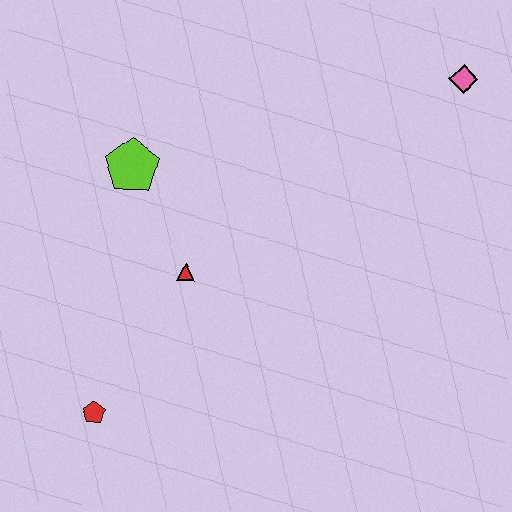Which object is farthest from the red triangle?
The pink diamond is farthest from the red triangle.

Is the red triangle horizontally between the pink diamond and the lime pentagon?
Yes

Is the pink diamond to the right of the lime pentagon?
Yes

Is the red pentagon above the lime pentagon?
No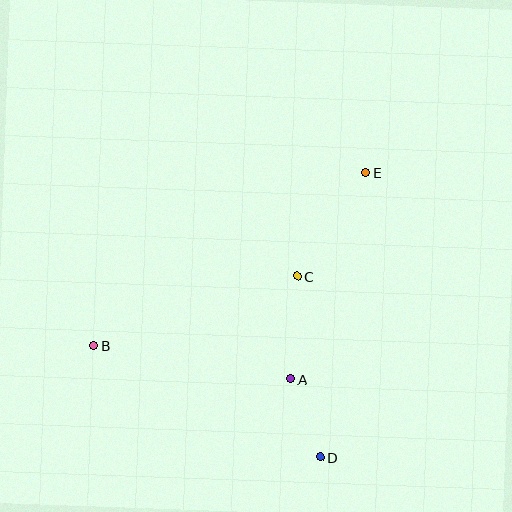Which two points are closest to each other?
Points A and D are closest to each other.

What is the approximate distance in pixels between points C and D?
The distance between C and D is approximately 182 pixels.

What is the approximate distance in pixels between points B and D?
The distance between B and D is approximately 253 pixels.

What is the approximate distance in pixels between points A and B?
The distance between A and B is approximately 200 pixels.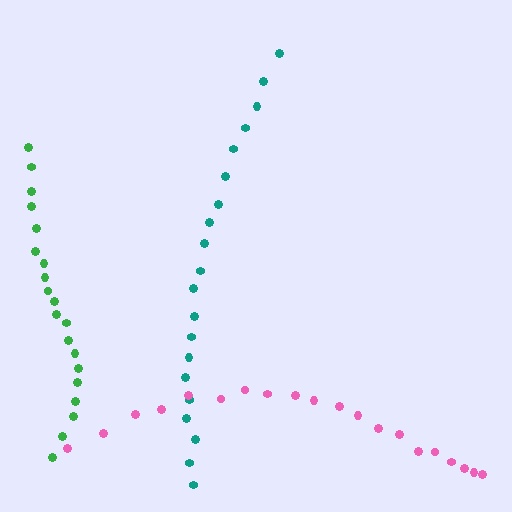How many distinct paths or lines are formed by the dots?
There are 3 distinct paths.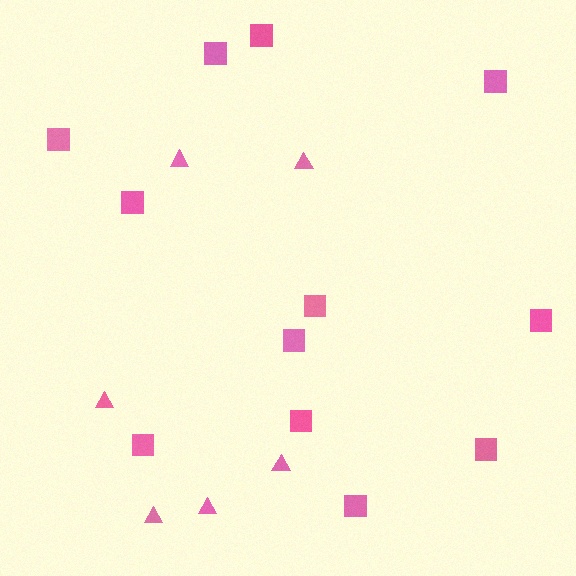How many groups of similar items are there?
There are 2 groups: one group of triangles (6) and one group of squares (12).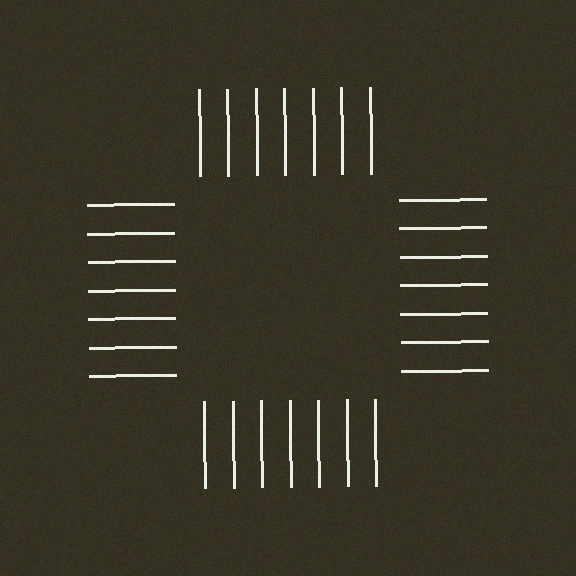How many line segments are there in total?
28 — 7 along each of the 4 edges.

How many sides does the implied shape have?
4 sides — the line-ends trace a square.